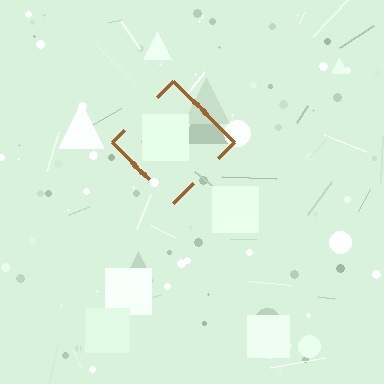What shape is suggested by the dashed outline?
The dashed outline suggests a diamond.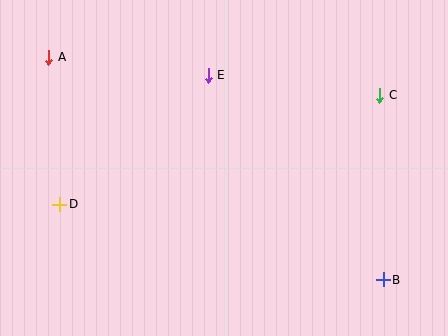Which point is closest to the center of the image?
Point E at (208, 75) is closest to the center.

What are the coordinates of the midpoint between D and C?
The midpoint between D and C is at (220, 150).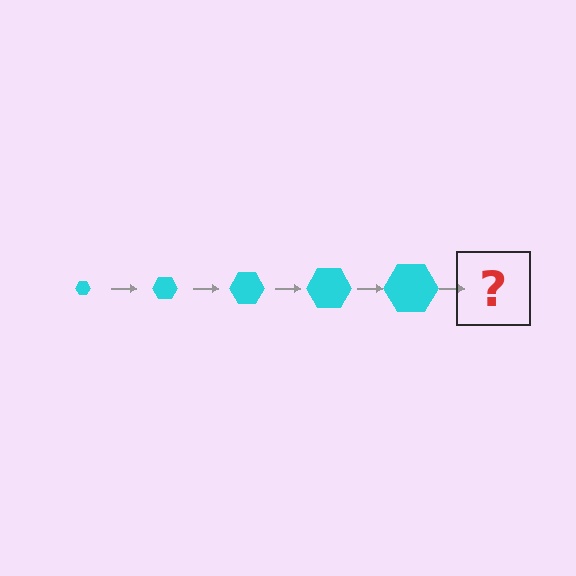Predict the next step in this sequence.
The next step is a cyan hexagon, larger than the previous one.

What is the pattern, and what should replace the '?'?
The pattern is that the hexagon gets progressively larger each step. The '?' should be a cyan hexagon, larger than the previous one.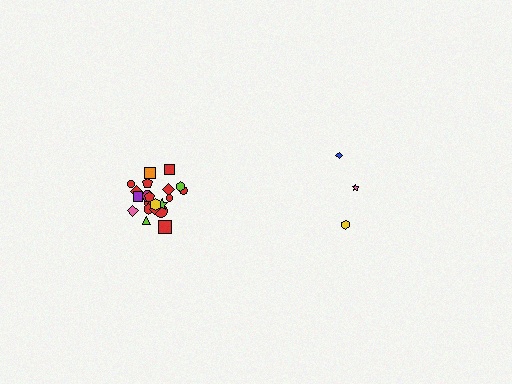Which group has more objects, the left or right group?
The left group.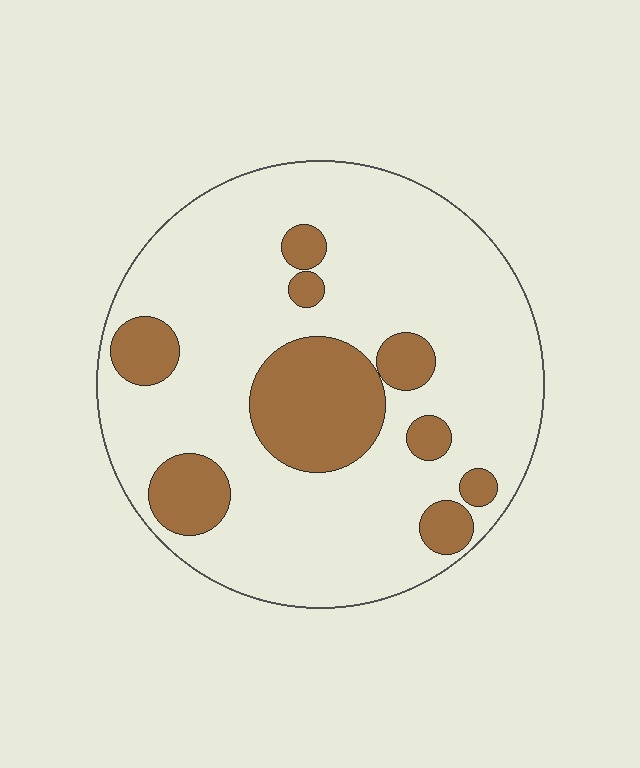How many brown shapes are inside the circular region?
9.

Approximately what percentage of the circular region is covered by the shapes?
Approximately 20%.